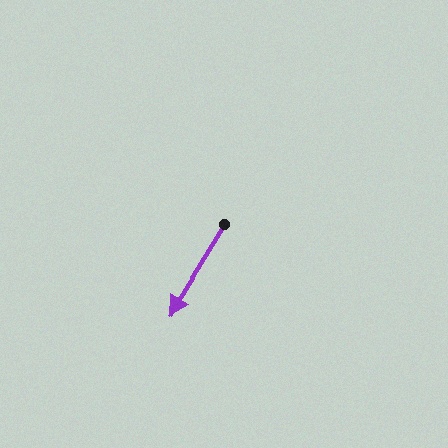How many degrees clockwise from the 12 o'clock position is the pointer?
Approximately 211 degrees.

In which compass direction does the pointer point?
Southwest.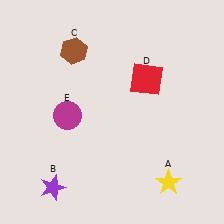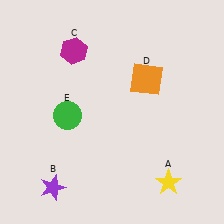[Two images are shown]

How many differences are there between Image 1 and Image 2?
There are 3 differences between the two images.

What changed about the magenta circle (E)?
In Image 1, E is magenta. In Image 2, it changed to green.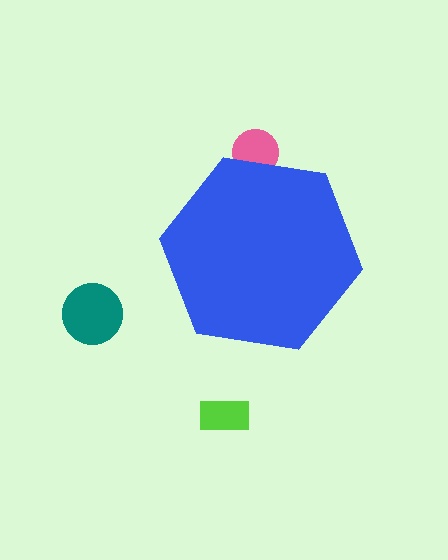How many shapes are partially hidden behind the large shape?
1 shape is partially hidden.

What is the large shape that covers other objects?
A blue hexagon.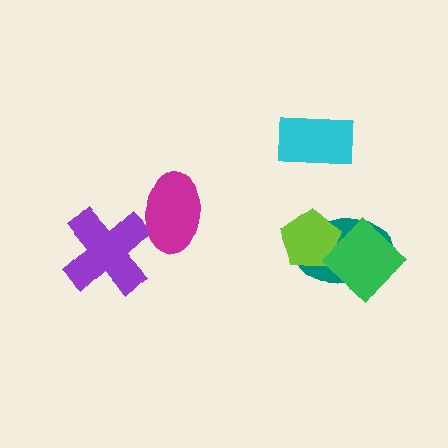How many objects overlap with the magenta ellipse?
1 object overlaps with the magenta ellipse.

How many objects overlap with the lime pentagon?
2 objects overlap with the lime pentagon.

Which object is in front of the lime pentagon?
The green diamond is in front of the lime pentagon.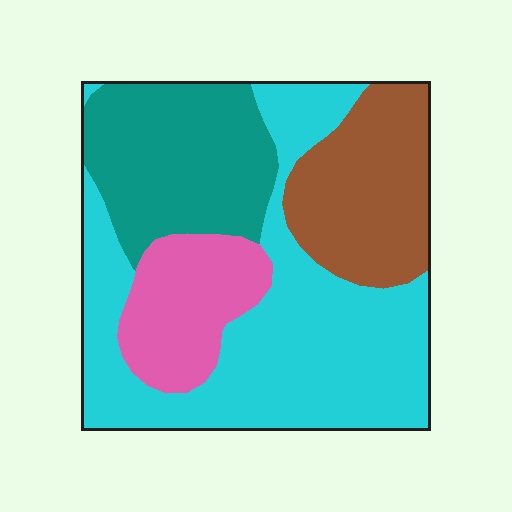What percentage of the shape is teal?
Teal covers roughly 25% of the shape.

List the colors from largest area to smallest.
From largest to smallest: cyan, teal, brown, pink.